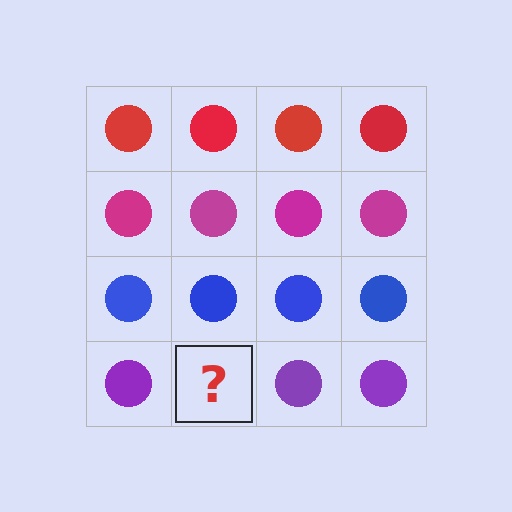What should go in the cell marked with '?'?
The missing cell should contain a purple circle.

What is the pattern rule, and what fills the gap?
The rule is that each row has a consistent color. The gap should be filled with a purple circle.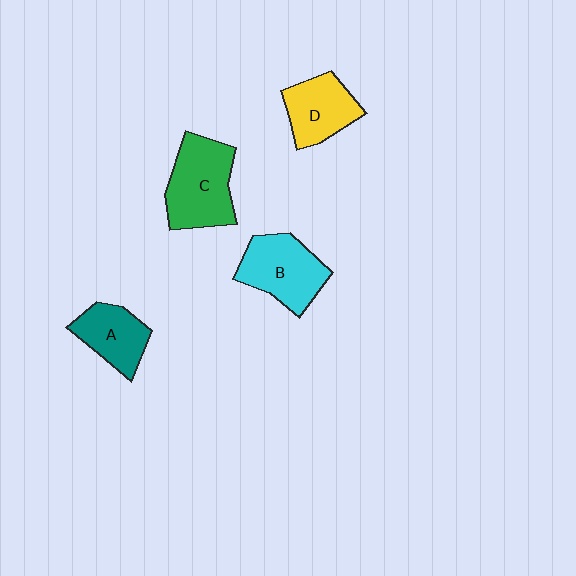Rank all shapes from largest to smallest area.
From largest to smallest: C (green), B (cyan), D (yellow), A (teal).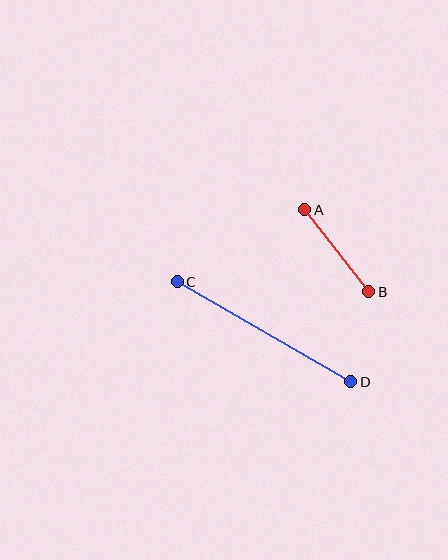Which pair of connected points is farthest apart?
Points C and D are farthest apart.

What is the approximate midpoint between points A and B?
The midpoint is at approximately (337, 251) pixels.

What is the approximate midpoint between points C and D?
The midpoint is at approximately (264, 332) pixels.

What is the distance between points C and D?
The distance is approximately 200 pixels.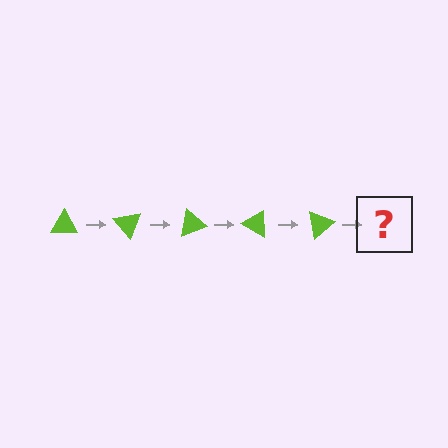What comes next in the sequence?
The next element should be a lime triangle rotated 250 degrees.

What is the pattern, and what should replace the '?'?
The pattern is that the triangle rotates 50 degrees each step. The '?' should be a lime triangle rotated 250 degrees.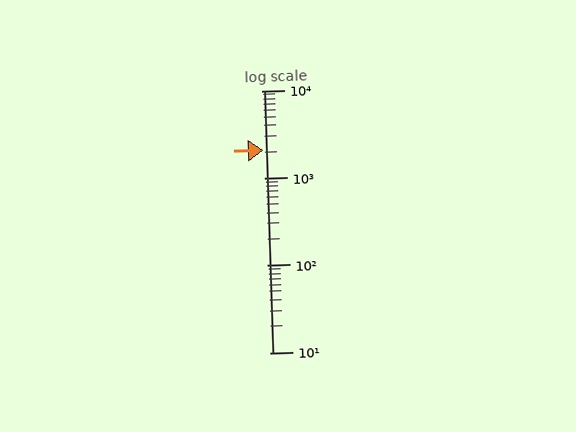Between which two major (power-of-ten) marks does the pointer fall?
The pointer is between 1000 and 10000.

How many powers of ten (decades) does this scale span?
The scale spans 3 decades, from 10 to 10000.